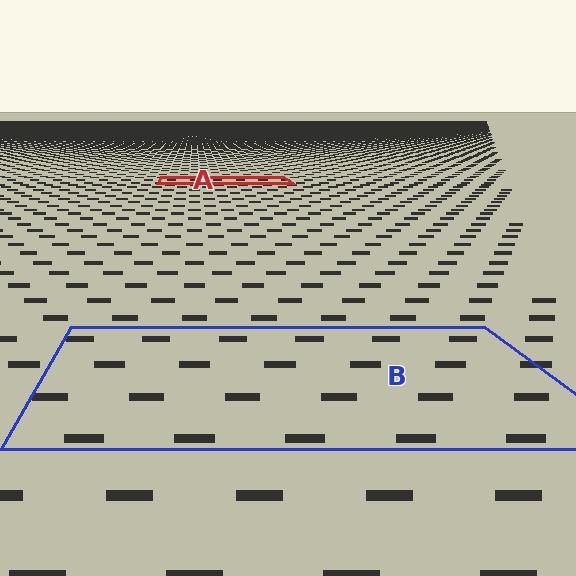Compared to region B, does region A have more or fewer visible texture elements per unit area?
Region A has more texture elements per unit area — they are packed more densely because it is farther away.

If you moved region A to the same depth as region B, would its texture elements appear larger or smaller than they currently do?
They would appear larger. At a closer depth, the same texture elements are projected at a bigger on-screen size.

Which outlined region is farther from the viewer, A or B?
Region A is farther from the viewer — the texture elements inside it appear smaller and more densely packed.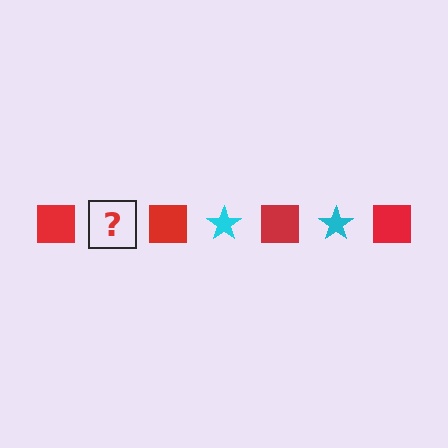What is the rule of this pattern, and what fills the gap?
The rule is that the pattern alternates between red square and cyan star. The gap should be filled with a cyan star.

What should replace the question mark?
The question mark should be replaced with a cyan star.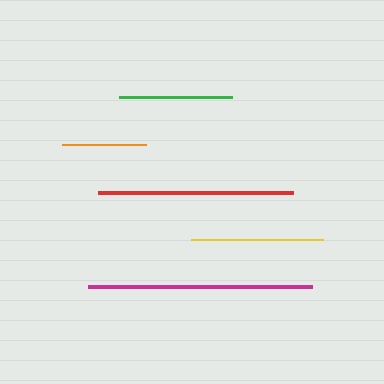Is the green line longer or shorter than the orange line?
The green line is longer than the orange line.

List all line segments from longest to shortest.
From longest to shortest: magenta, red, yellow, green, orange.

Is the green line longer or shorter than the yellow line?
The yellow line is longer than the green line.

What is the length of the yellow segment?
The yellow segment is approximately 132 pixels long.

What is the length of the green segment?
The green segment is approximately 114 pixels long.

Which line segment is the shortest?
The orange line is the shortest at approximately 83 pixels.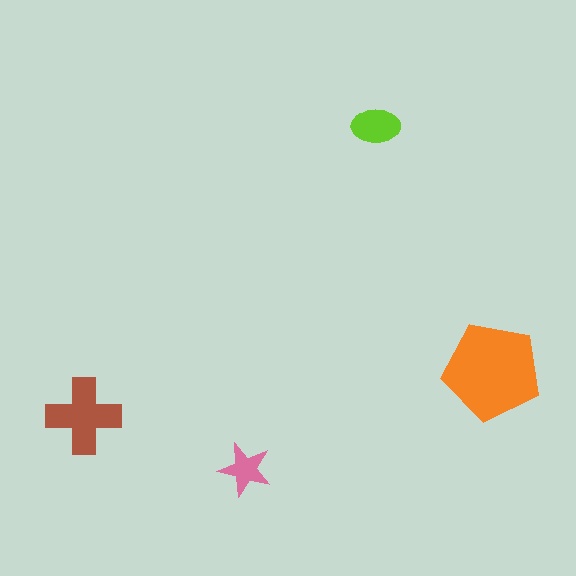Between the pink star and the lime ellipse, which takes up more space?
The lime ellipse.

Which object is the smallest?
The pink star.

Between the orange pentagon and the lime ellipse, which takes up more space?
The orange pentagon.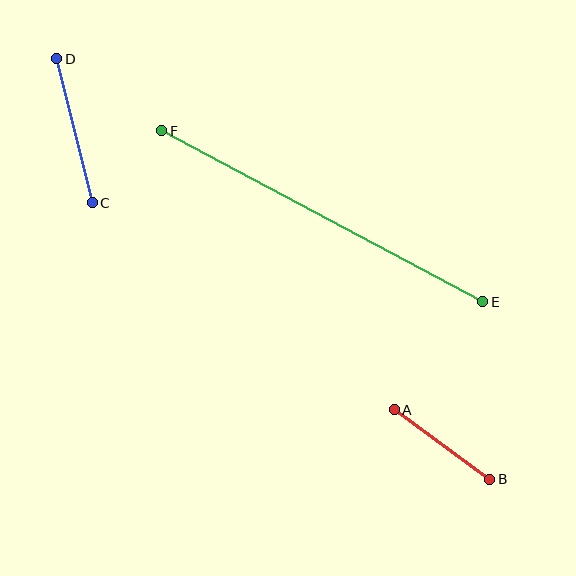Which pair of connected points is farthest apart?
Points E and F are farthest apart.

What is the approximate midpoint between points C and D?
The midpoint is at approximately (74, 131) pixels.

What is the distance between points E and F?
The distance is approximately 364 pixels.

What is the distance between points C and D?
The distance is approximately 148 pixels.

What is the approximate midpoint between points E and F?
The midpoint is at approximately (322, 216) pixels.